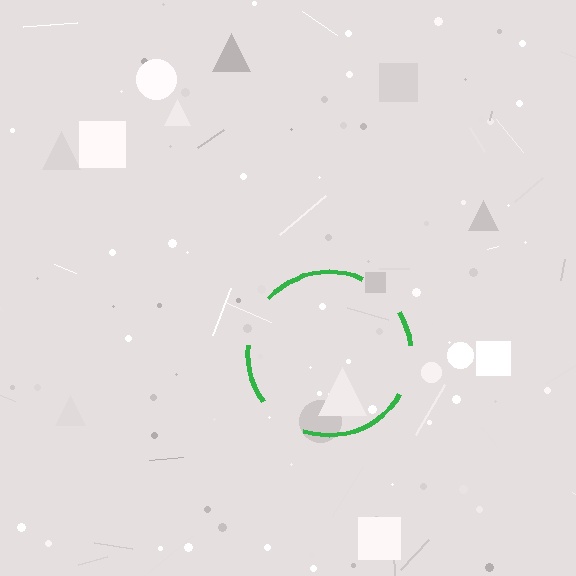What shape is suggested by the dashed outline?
The dashed outline suggests a circle.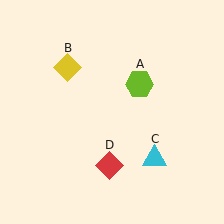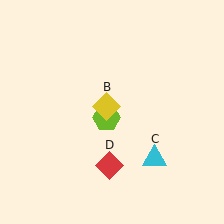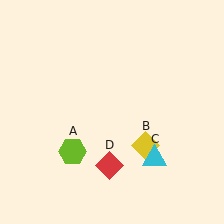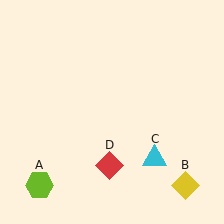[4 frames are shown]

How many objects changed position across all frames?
2 objects changed position: lime hexagon (object A), yellow diamond (object B).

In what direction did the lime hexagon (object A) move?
The lime hexagon (object A) moved down and to the left.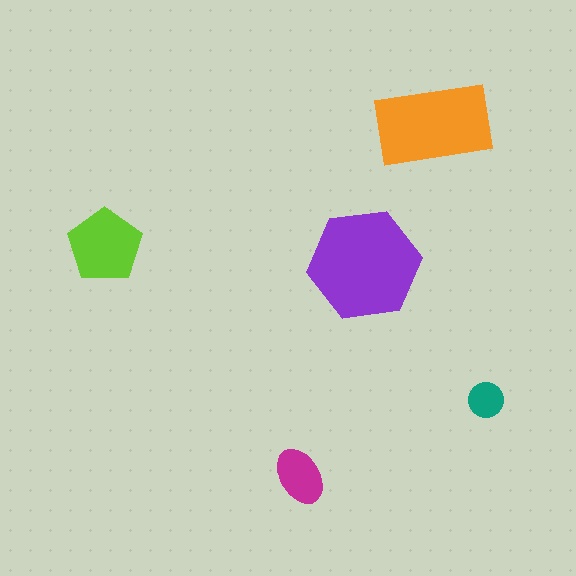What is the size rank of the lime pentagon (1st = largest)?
3rd.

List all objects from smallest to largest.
The teal circle, the magenta ellipse, the lime pentagon, the orange rectangle, the purple hexagon.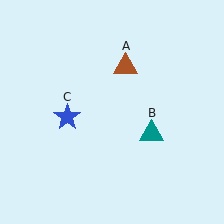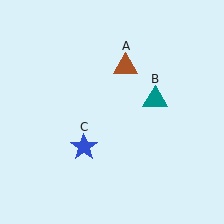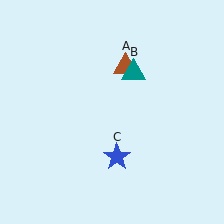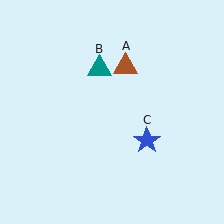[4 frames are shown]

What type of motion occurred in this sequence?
The teal triangle (object B), blue star (object C) rotated counterclockwise around the center of the scene.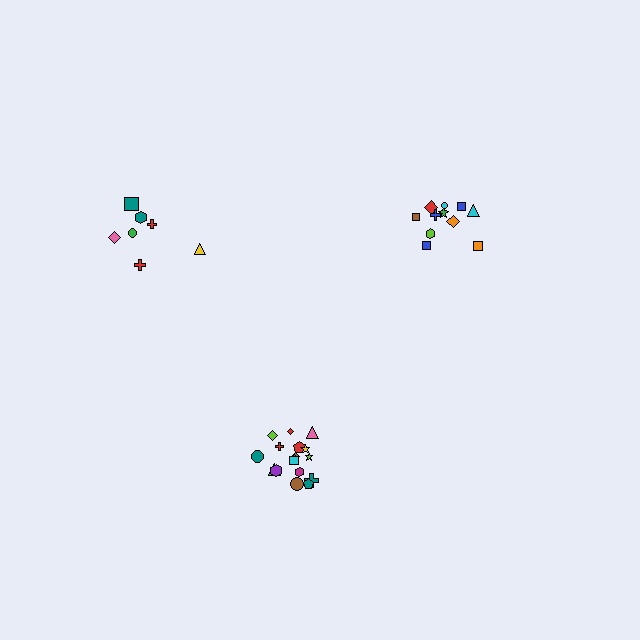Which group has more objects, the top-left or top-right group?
The top-right group.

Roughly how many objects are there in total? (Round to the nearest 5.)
Roughly 35 objects in total.